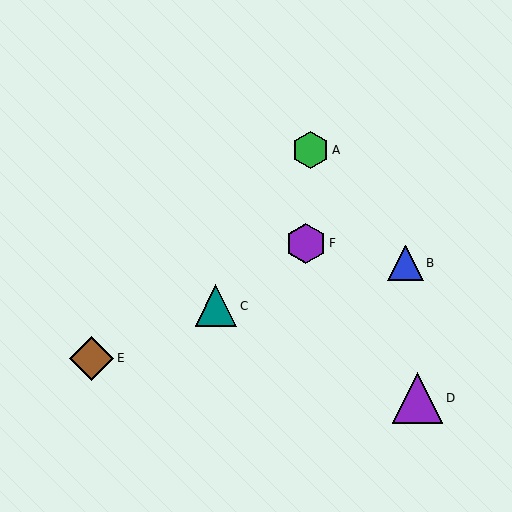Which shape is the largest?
The purple triangle (labeled D) is the largest.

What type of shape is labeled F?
Shape F is a purple hexagon.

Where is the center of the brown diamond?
The center of the brown diamond is at (92, 358).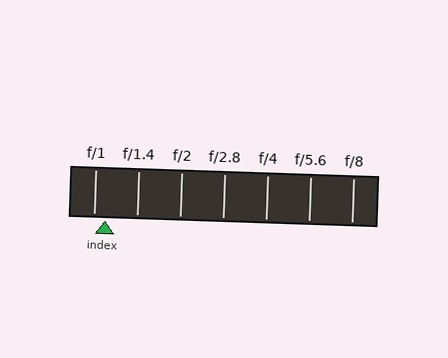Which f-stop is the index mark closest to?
The index mark is closest to f/1.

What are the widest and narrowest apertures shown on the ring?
The widest aperture shown is f/1 and the narrowest is f/8.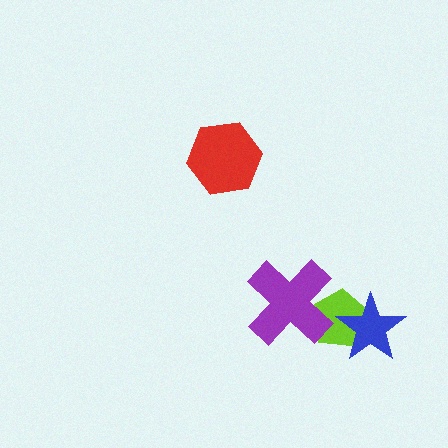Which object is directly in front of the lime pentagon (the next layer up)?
The blue star is directly in front of the lime pentagon.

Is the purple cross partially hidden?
No, no other shape covers it.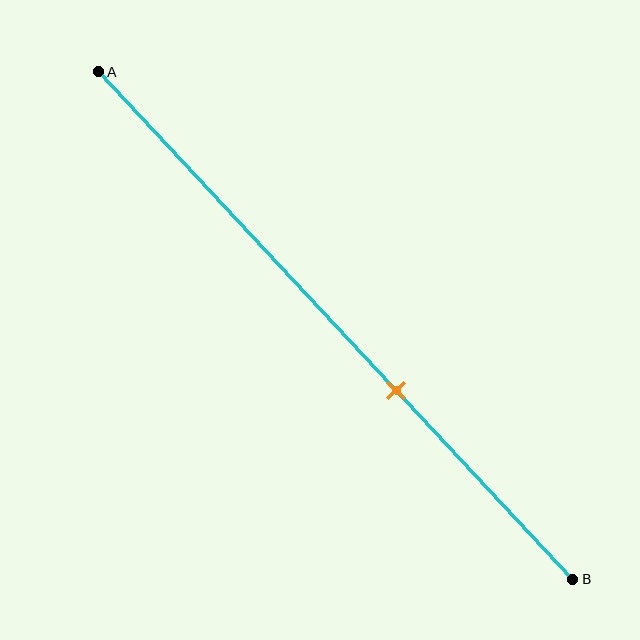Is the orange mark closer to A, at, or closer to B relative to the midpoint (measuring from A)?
The orange mark is closer to point B than the midpoint of segment AB.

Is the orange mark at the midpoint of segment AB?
No, the mark is at about 65% from A, not at the 50% midpoint.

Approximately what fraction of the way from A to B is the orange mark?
The orange mark is approximately 65% of the way from A to B.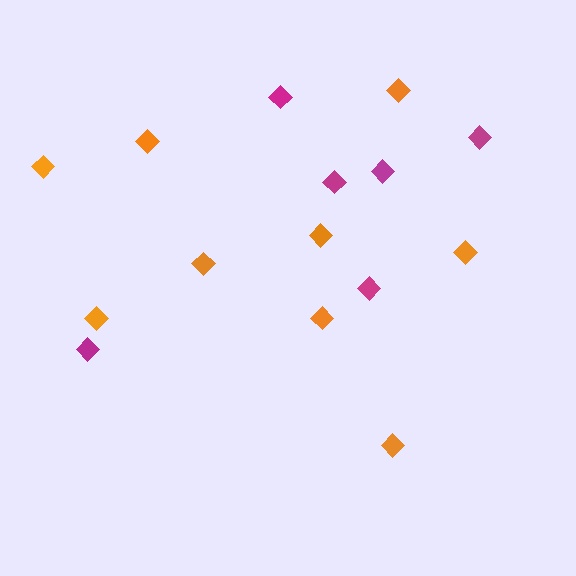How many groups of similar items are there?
There are 2 groups: one group of magenta diamonds (6) and one group of orange diamonds (9).